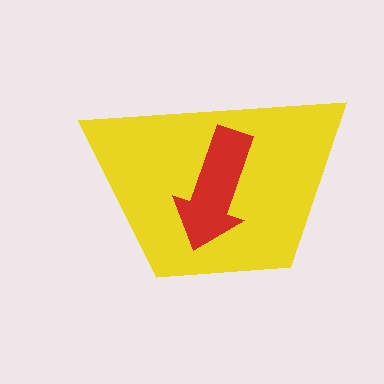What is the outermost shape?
The yellow trapezoid.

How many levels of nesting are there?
2.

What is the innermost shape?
The red arrow.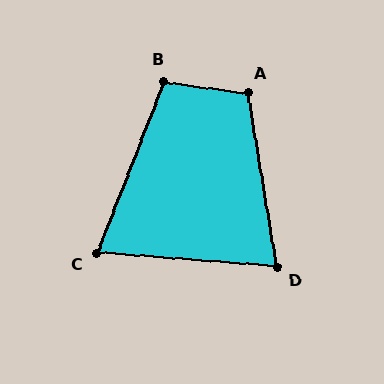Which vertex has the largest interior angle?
A, at approximately 107 degrees.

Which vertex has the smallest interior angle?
C, at approximately 73 degrees.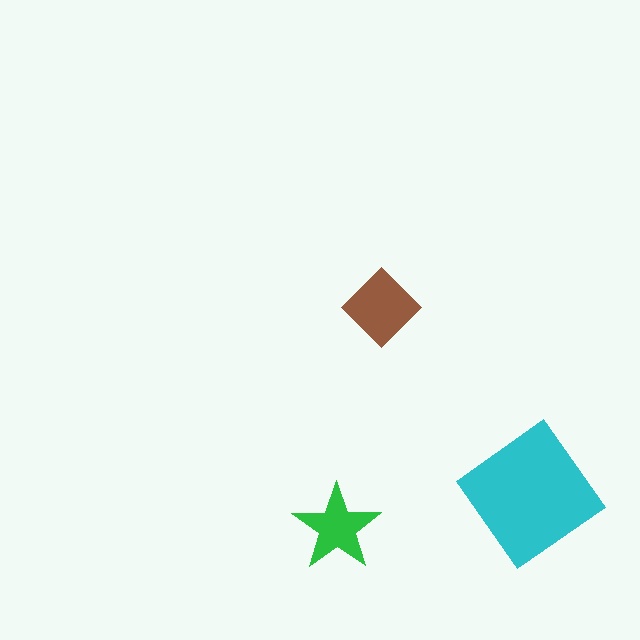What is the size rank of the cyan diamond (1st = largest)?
1st.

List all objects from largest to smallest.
The cyan diamond, the brown diamond, the green star.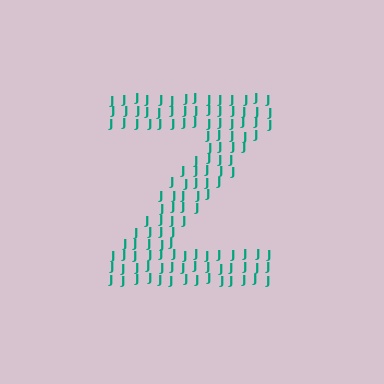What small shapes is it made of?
It is made of small letter J's.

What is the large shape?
The large shape is the letter Z.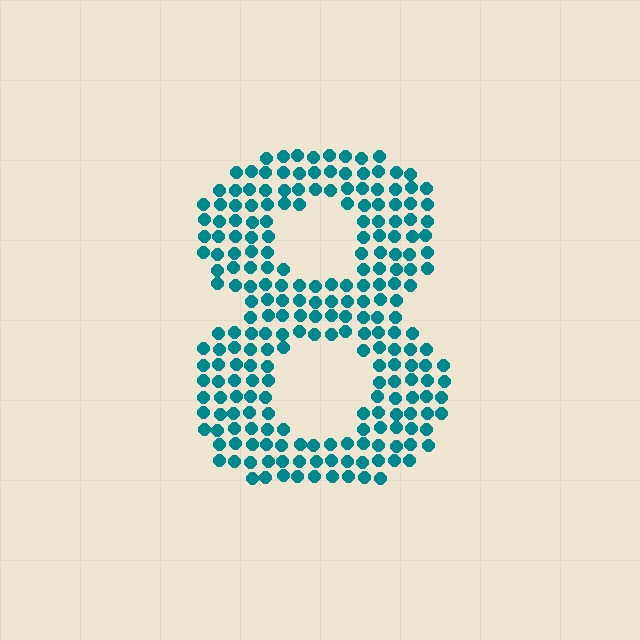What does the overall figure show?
The overall figure shows the digit 8.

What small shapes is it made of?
It is made of small circles.